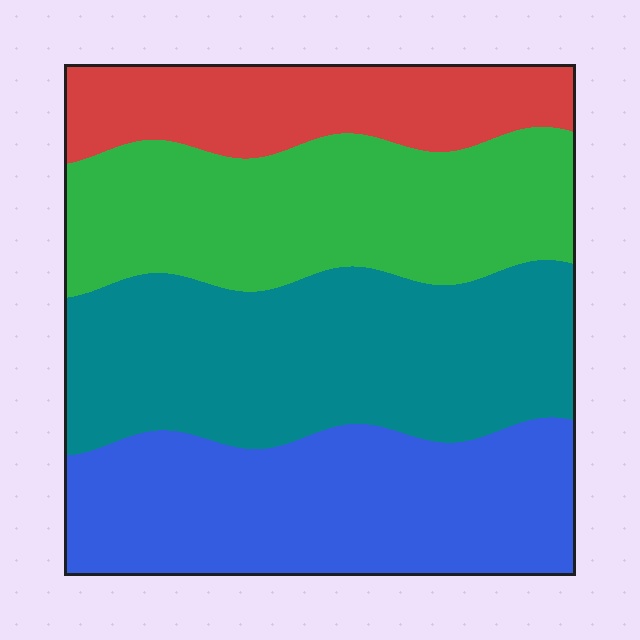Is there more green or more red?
Green.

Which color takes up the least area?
Red, at roughly 15%.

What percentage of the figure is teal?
Teal covers 31% of the figure.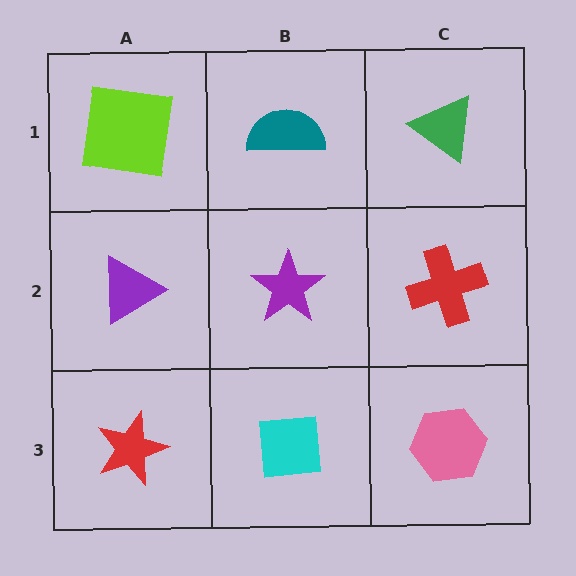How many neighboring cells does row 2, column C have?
3.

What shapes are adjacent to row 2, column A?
A lime square (row 1, column A), a red star (row 3, column A), a purple star (row 2, column B).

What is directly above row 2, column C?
A green triangle.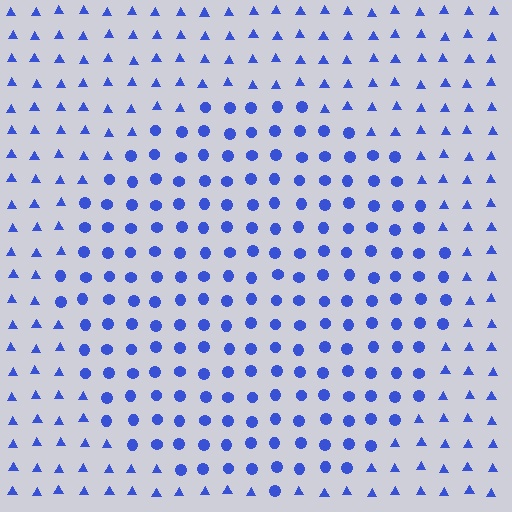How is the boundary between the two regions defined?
The boundary is defined by a change in element shape: circles inside vs. triangles outside. All elements share the same color and spacing.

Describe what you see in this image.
The image is filled with small blue elements arranged in a uniform grid. A circle-shaped region contains circles, while the surrounding area contains triangles. The boundary is defined purely by the change in element shape.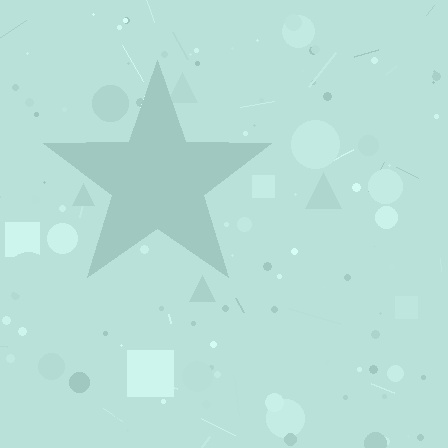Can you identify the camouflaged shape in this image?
The camouflaged shape is a star.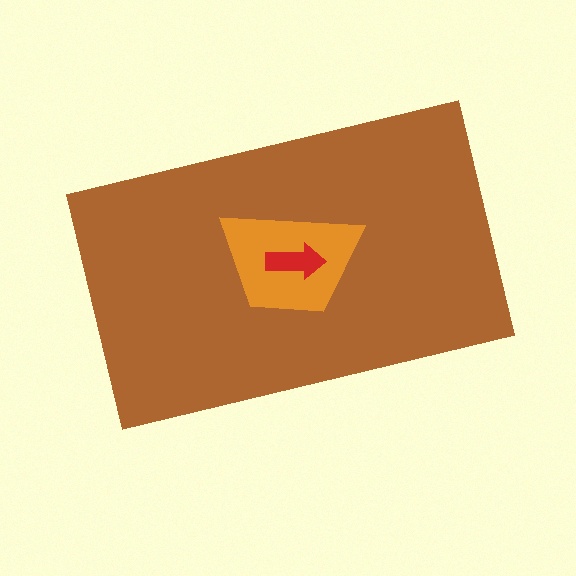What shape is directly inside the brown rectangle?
The orange trapezoid.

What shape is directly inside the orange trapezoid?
The red arrow.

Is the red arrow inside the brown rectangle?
Yes.